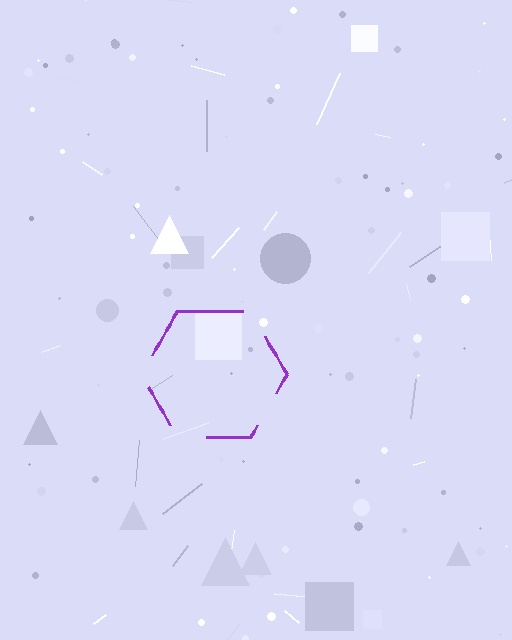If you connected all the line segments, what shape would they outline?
They would outline a hexagon.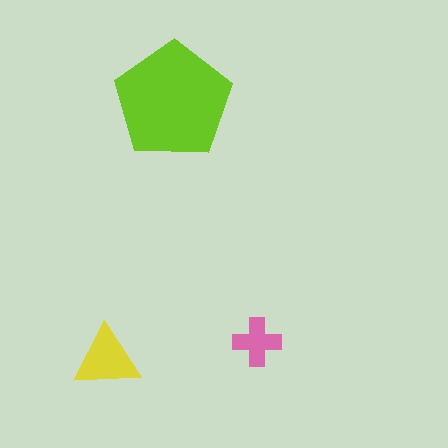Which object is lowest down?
The yellow triangle is bottommost.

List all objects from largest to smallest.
The lime pentagon, the yellow triangle, the pink cross.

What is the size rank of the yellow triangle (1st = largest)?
2nd.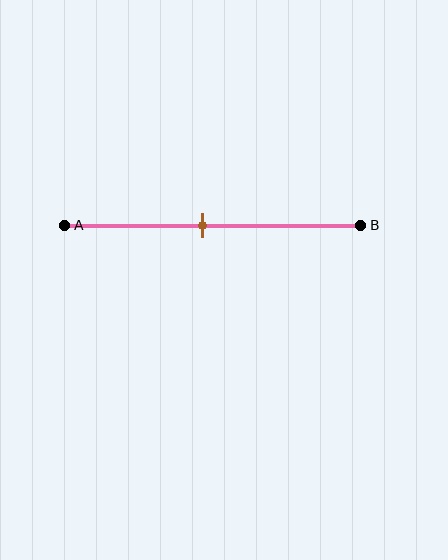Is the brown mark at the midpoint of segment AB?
No, the mark is at about 45% from A, not at the 50% midpoint.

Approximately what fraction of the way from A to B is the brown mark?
The brown mark is approximately 45% of the way from A to B.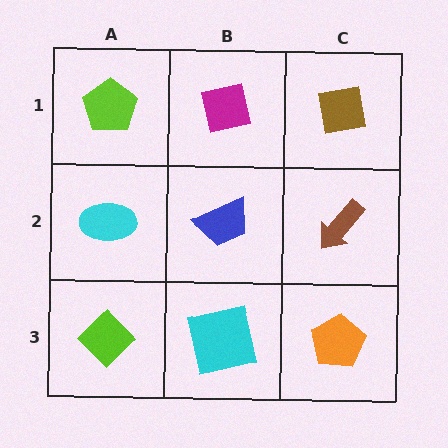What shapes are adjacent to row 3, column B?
A blue trapezoid (row 2, column B), a lime diamond (row 3, column A), an orange pentagon (row 3, column C).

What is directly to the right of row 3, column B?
An orange pentagon.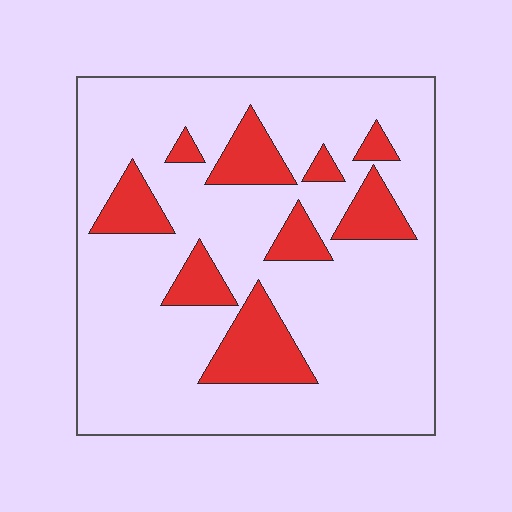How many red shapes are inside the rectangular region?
9.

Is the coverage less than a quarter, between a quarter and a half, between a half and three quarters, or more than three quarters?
Less than a quarter.